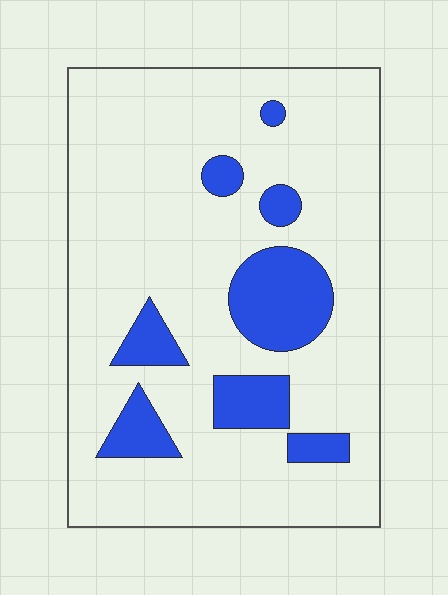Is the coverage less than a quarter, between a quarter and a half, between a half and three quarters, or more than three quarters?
Less than a quarter.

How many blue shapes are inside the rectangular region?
8.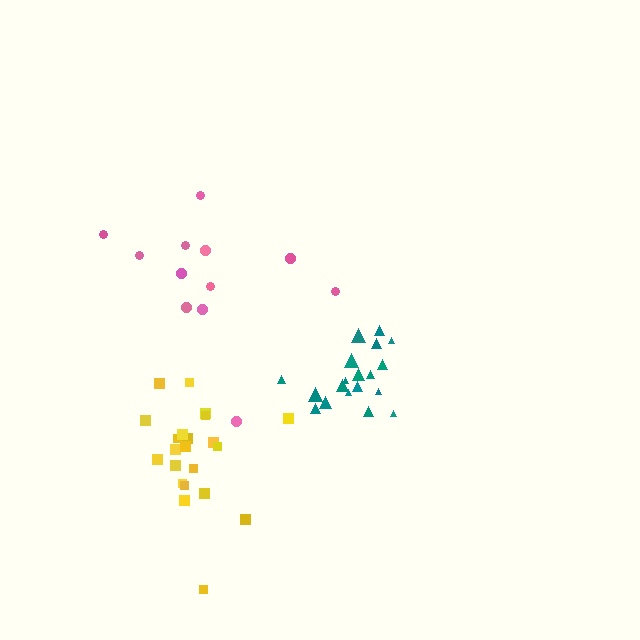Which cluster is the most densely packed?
Teal.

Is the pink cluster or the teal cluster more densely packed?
Teal.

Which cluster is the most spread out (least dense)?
Pink.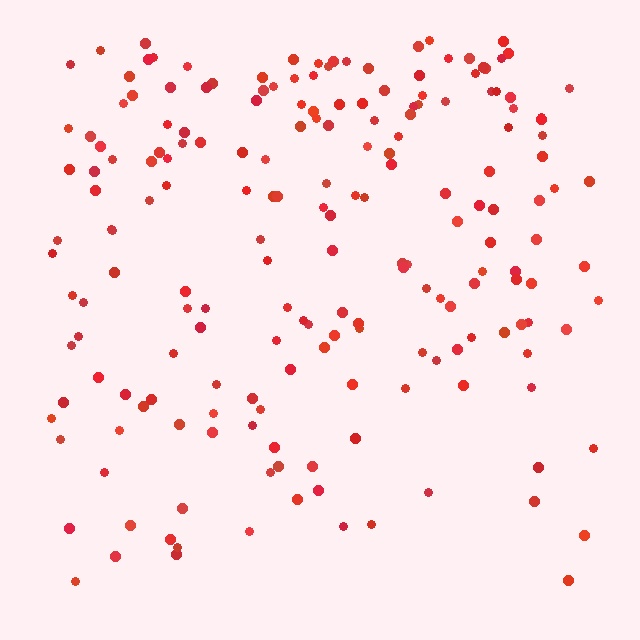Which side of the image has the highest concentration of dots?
The top.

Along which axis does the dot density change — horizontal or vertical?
Vertical.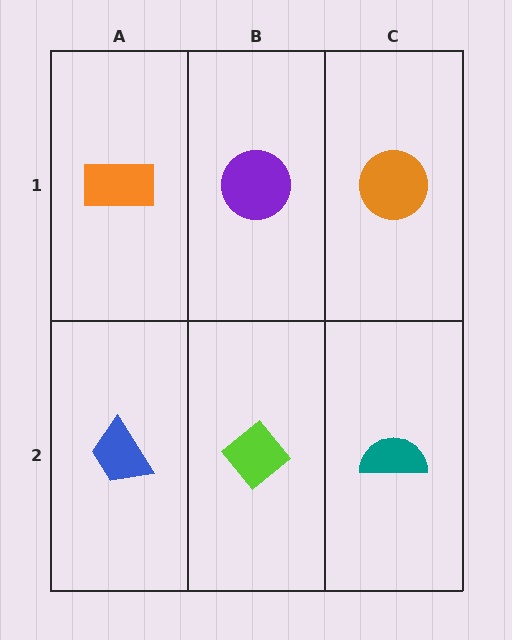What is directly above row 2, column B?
A purple circle.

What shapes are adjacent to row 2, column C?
An orange circle (row 1, column C), a lime diamond (row 2, column B).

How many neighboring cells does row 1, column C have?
2.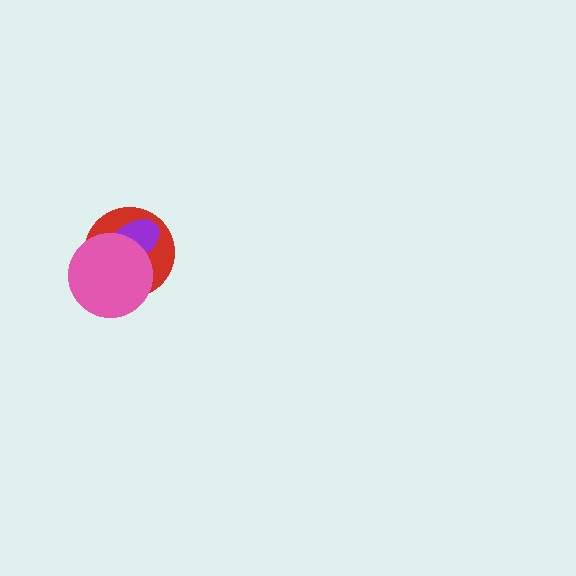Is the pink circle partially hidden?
No, no other shape covers it.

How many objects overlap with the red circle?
2 objects overlap with the red circle.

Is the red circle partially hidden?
Yes, it is partially covered by another shape.